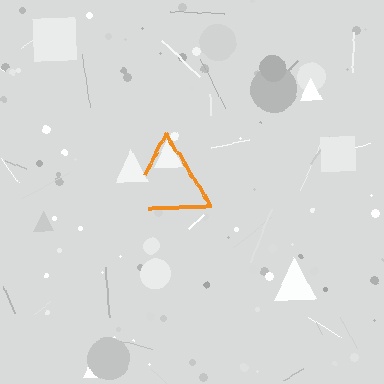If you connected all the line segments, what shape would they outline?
They would outline a triangle.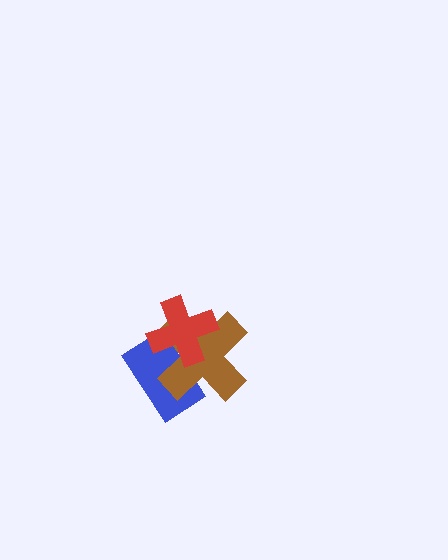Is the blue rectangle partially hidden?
Yes, it is partially covered by another shape.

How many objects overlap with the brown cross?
2 objects overlap with the brown cross.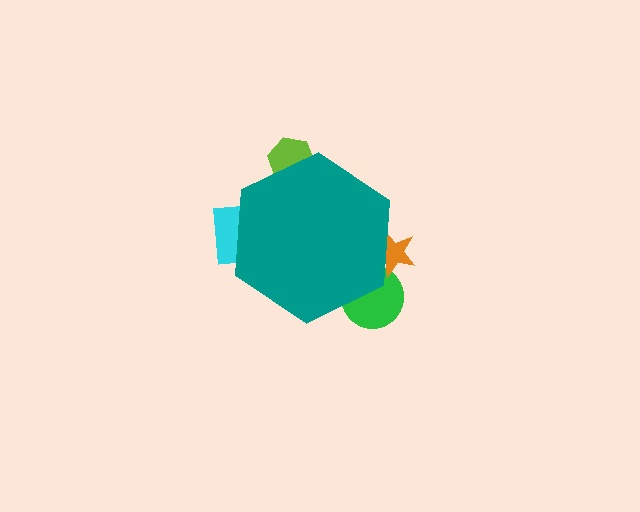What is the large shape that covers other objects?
A teal hexagon.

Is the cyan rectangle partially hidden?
Yes, the cyan rectangle is partially hidden behind the teal hexagon.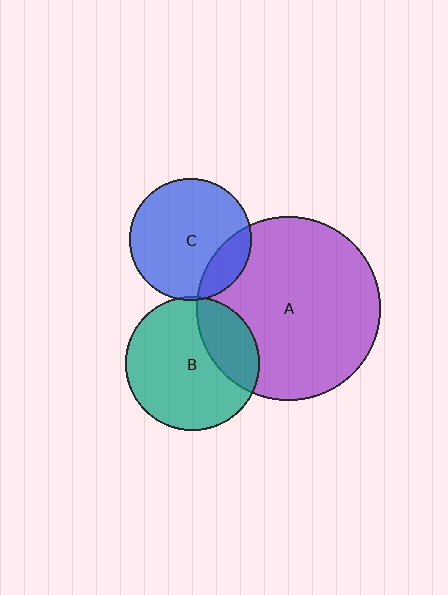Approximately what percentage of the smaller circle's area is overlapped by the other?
Approximately 20%.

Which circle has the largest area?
Circle A (purple).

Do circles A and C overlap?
Yes.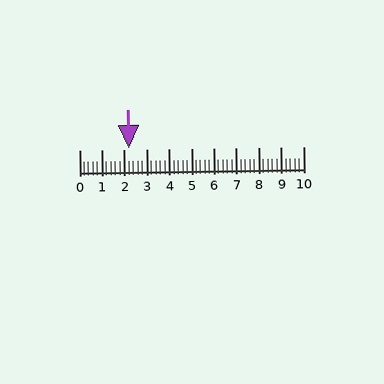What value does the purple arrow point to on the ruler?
The purple arrow points to approximately 2.2.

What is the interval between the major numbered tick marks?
The major tick marks are spaced 1 units apart.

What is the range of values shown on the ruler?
The ruler shows values from 0 to 10.